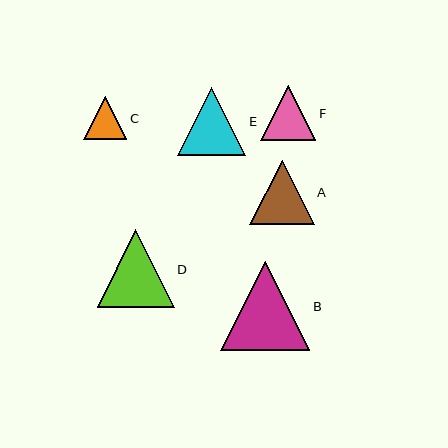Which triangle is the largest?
Triangle B is the largest with a size of approximately 89 pixels.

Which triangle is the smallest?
Triangle C is the smallest with a size of approximately 43 pixels.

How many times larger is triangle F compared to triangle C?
Triangle F is approximately 1.3 times the size of triangle C.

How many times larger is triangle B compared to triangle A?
Triangle B is approximately 1.4 times the size of triangle A.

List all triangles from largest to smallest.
From largest to smallest: B, D, E, A, F, C.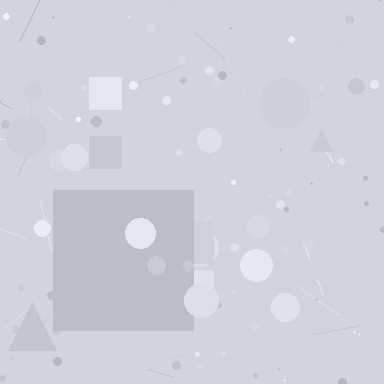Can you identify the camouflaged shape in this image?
The camouflaged shape is a square.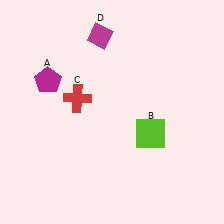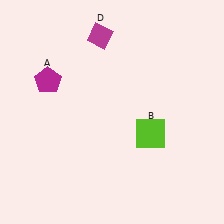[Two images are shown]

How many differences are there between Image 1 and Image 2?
There is 1 difference between the two images.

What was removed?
The red cross (C) was removed in Image 2.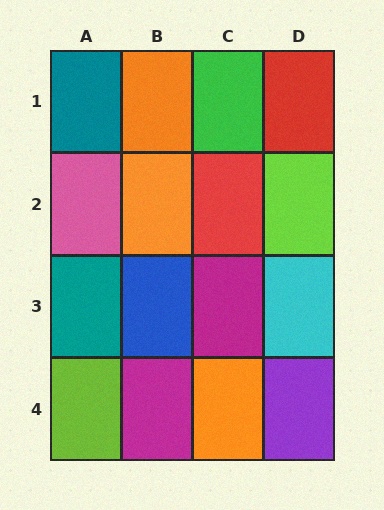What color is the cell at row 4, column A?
Lime.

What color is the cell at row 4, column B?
Magenta.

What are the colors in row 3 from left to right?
Teal, blue, magenta, cyan.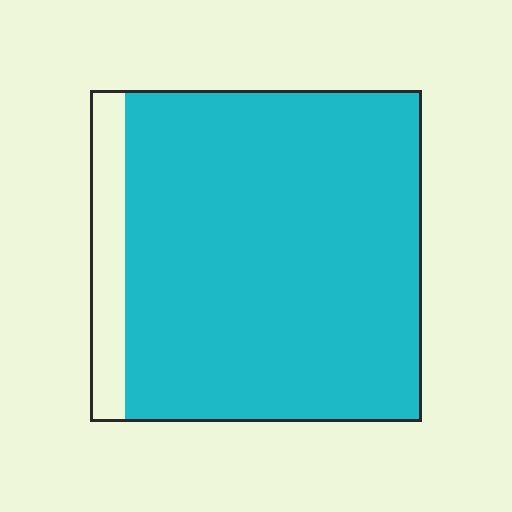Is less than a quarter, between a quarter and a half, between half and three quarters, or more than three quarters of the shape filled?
More than three quarters.